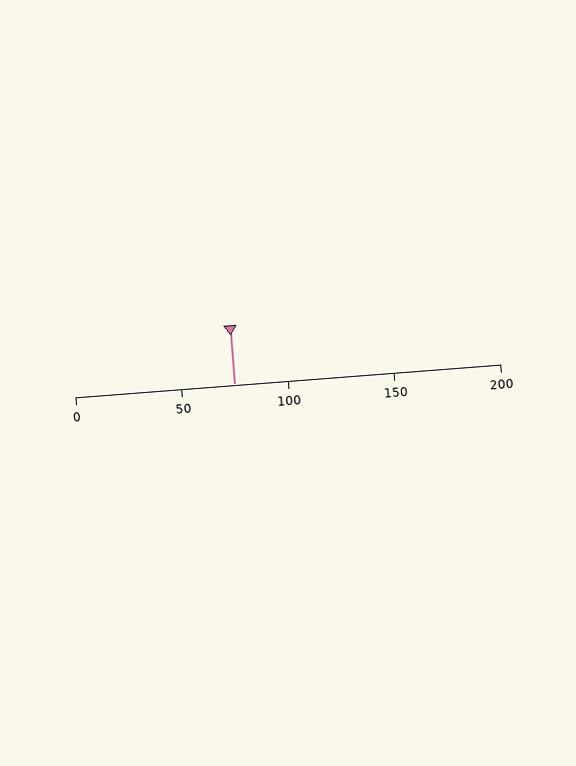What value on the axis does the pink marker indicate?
The marker indicates approximately 75.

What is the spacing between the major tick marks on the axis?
The major ticks are spaced 50 apart.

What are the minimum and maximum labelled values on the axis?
The axis runs from 0 to 200.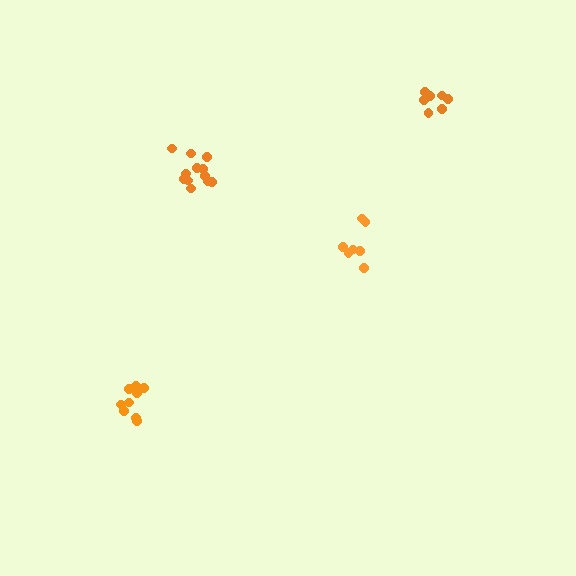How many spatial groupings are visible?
There are 4 spatial groupings.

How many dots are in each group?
Group 1: 12 dots, Group 2: 7 dots, Group 3: 7 dots, Group 4: 9 dots (35 total).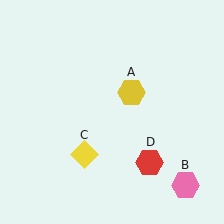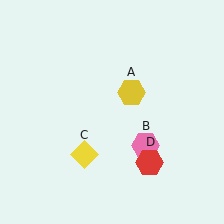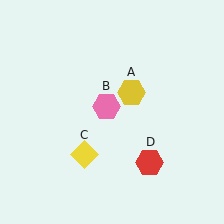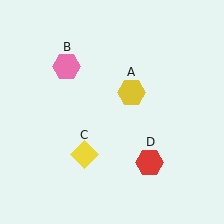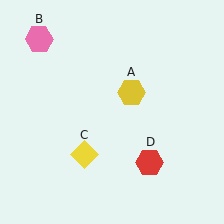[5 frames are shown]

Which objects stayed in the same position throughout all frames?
Yellow hexagon (object A) and yellow diamond (object C) and red hexagon (object D) remained stationary.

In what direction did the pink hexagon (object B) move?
The pink hexagon (object B) moved up and to the left.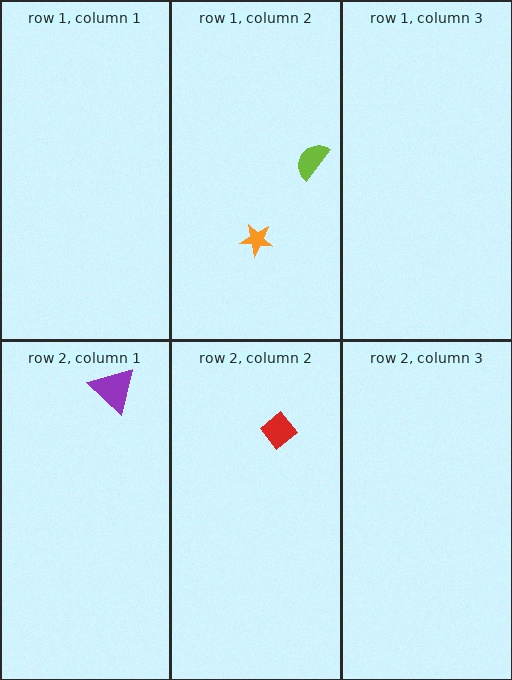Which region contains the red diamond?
The row 2, column 2 region.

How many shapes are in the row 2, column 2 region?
1.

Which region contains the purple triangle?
The row 2, column 1 region.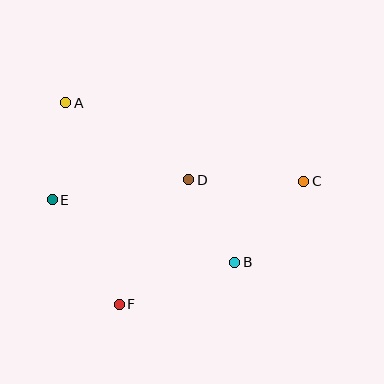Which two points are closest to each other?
Points B and D are closest to each other.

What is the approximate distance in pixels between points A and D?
The distance between A and D is approximately 145 pixels.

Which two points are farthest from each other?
Points C and E are farthest from each other.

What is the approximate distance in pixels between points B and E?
The distance between B and E is approximately 193 pixels.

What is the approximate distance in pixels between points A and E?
The distance between A and E is approximately 98 pixels.